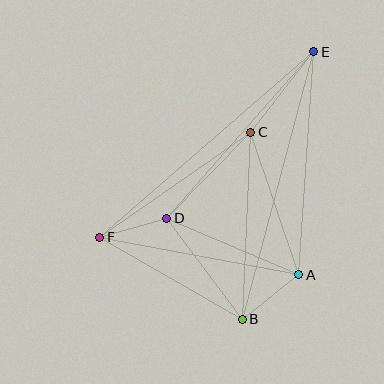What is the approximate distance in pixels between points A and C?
The distance between A and C is approximately 151 pixels.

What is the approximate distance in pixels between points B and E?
The distance between B and E is approximately 276 pixels.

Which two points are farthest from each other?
Points E and F are farthest from each other.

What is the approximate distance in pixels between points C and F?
The distance between C and F is approximately 184 pixels.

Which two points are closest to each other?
Points D and F are closest to each other.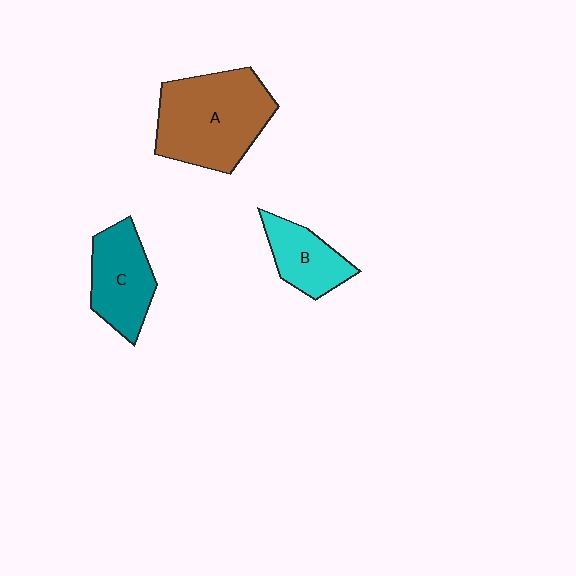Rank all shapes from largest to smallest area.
From largest to smallest: A (brown), C (teal), B (cyan).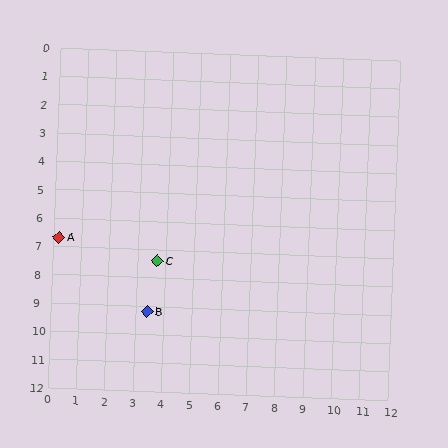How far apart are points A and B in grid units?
Points A and B are about 4.1 grid units apart.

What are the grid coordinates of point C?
Point C is at approximately (3.7, 7.4).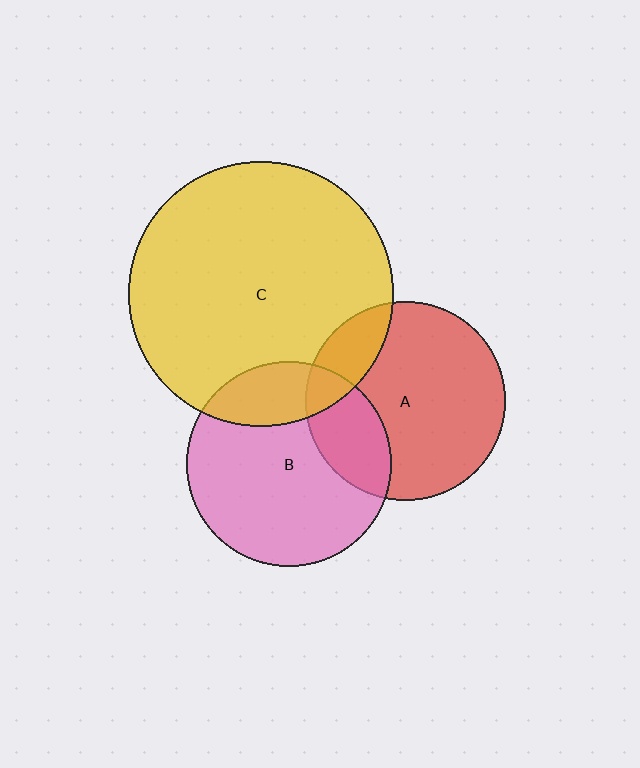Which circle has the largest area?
Circle C (yellow).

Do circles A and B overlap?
Yes.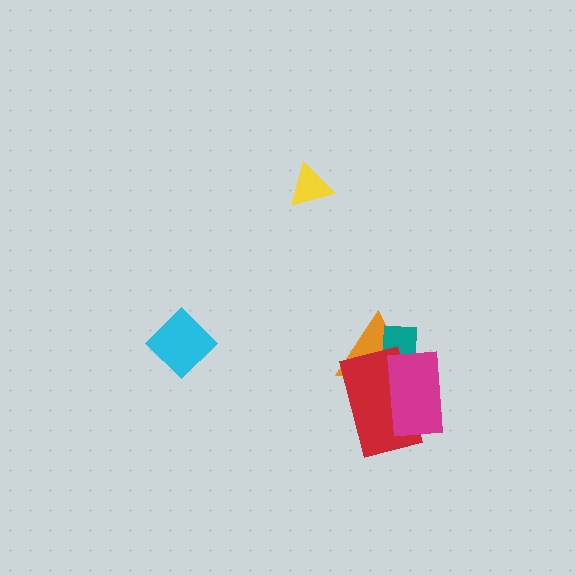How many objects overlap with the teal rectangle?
3 objects overlap with the teal rectangle.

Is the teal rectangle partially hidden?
Yes, it is partially covered by another shape.